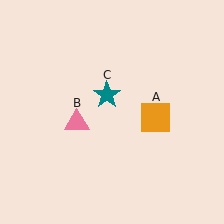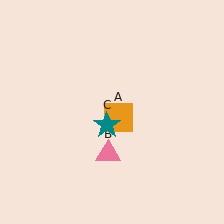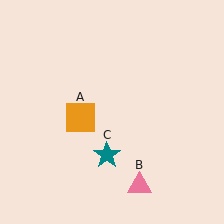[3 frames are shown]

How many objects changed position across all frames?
3 objects changed position: orange square (object A), pink triangle (object B), teal star (object C).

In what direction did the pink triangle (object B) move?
The pink triangle (object B) moved down and to the right.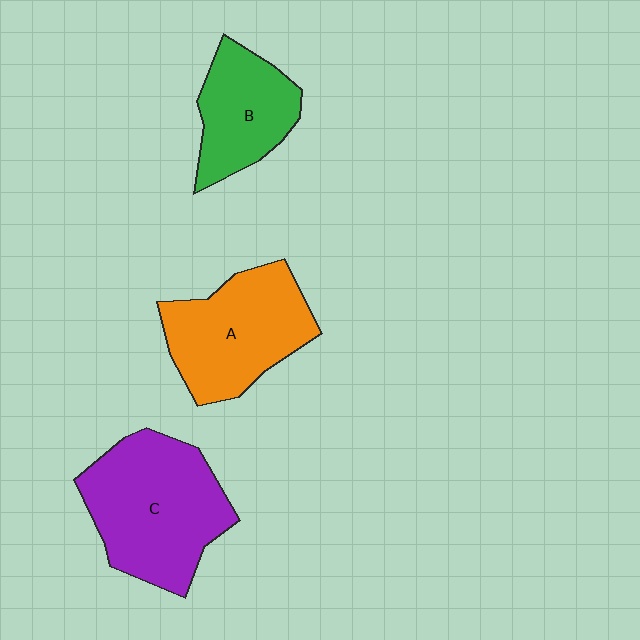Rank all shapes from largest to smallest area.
From largest to smallest: C (purple), A (orange), B (green).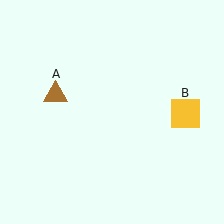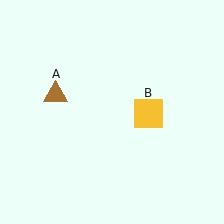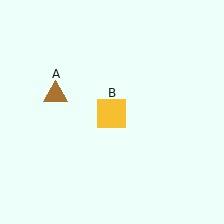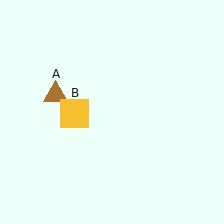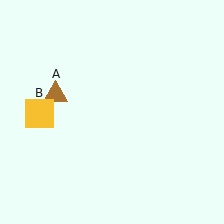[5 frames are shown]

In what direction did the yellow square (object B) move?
The yellow square (object B) moved left.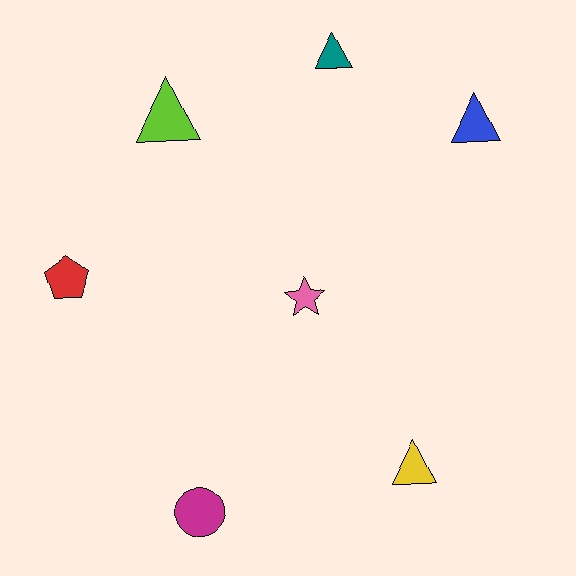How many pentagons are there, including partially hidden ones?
There is 1 pentagon.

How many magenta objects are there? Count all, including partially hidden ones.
There is 1 magenta object.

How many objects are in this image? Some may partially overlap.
There are 7 objects.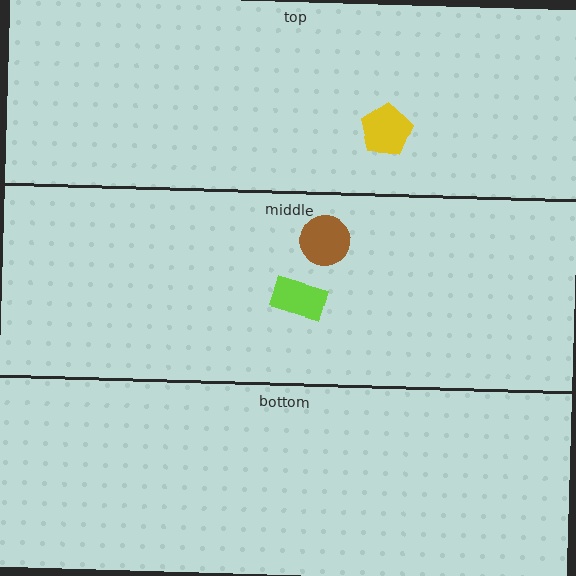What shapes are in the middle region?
The lime rectangle, the brown circle.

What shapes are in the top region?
The yellow pentagon.